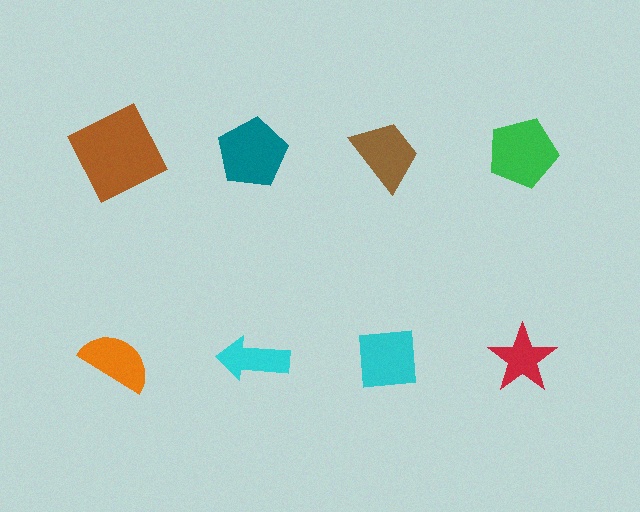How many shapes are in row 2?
4 shapes.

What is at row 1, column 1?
A brown square.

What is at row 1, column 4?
A green pentagon.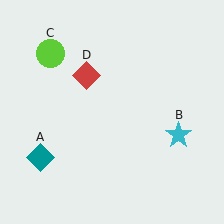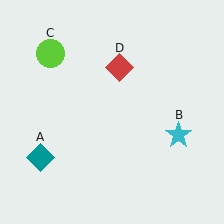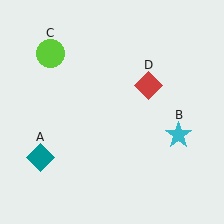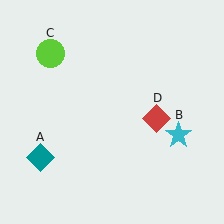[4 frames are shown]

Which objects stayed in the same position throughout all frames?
Teal diamond (object A) and cyan star (object B) and lime circle (object C) remained stationary.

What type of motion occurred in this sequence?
The red diamond (object D) rotated clockwise around the center of the scene.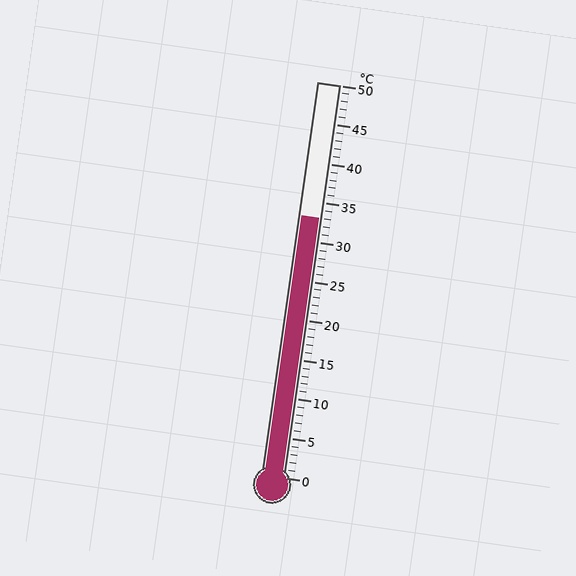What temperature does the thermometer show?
The thermometer shows approximately 33°C.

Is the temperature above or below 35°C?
The temperature is below 35°C.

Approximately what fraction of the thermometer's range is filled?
The thermometer is filled to approximately 65% of its range.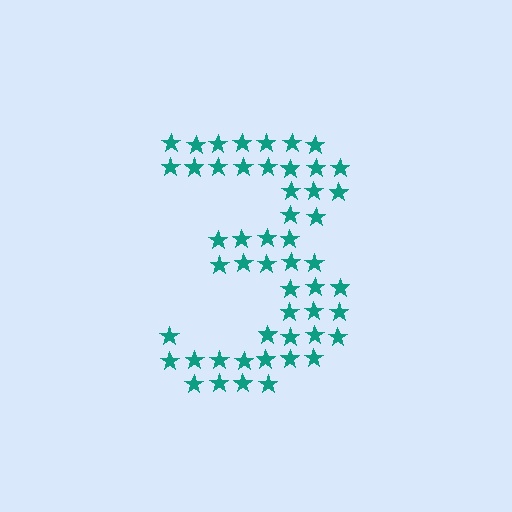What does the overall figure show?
The overall figure shows the digit 3.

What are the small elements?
The small elements are stars.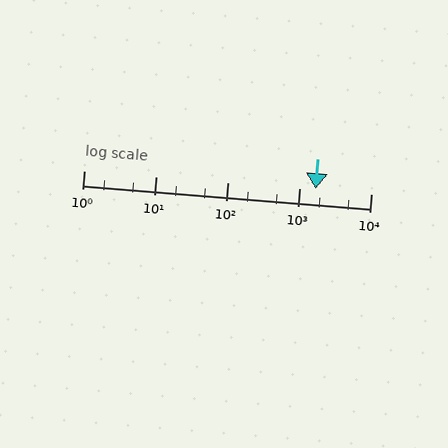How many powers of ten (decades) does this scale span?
The scale spans 4 decades, from 1 to 10000.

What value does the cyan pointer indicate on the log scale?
The pointer indicates approximately 1700.